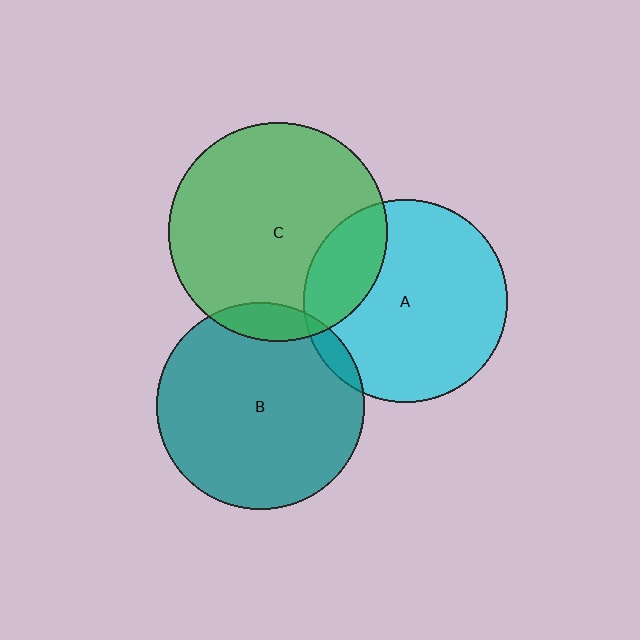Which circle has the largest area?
Circle C (green).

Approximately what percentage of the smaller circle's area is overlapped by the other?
Approximately 5%.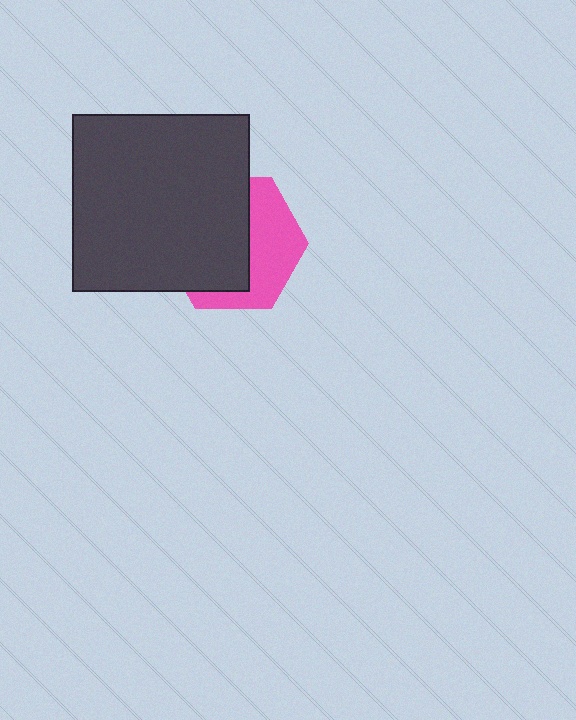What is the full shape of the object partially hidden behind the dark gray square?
The partially hidden object is a pink hexagon.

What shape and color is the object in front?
The object in front is a dark gray square.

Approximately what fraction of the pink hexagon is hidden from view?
Roughly 57% of the pink hexagon is hidden behind the dark gray square.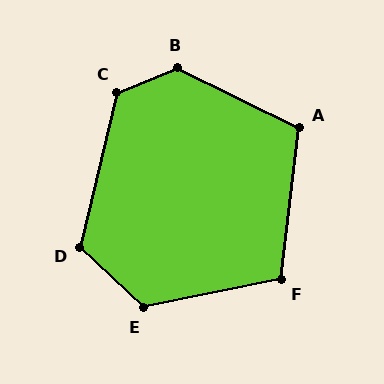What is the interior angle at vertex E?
Approximately 125 degrees (obtuse).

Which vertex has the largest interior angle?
B, at approximately 132 degrees.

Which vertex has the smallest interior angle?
F, at approximately 108 degrees.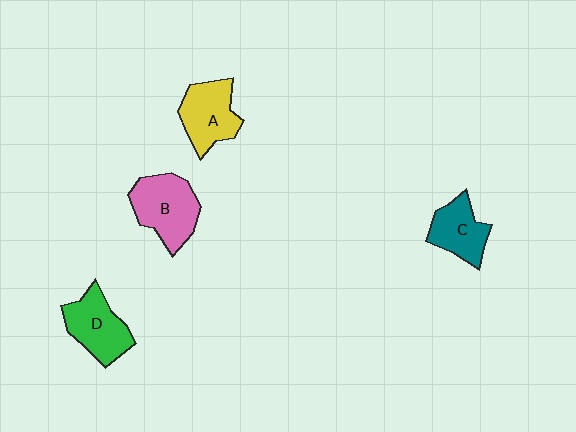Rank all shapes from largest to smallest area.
From largest to smallest: B (pink), D (green), A (yellow), C (teal).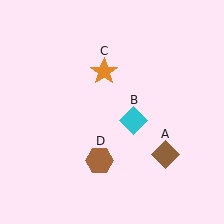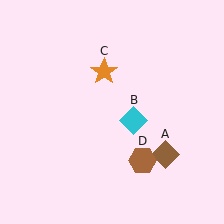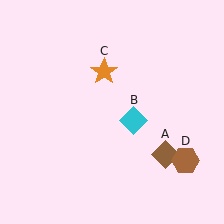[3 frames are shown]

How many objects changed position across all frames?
1 object changed position: brown hexagon (object D).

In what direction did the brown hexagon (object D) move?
The brown hexagon (object D) moved right.